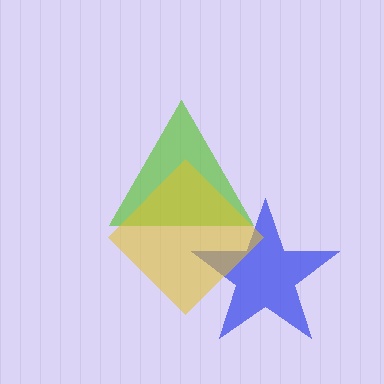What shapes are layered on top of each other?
The layered shapes are: a lime triangle, a blue star, a yellow diamond.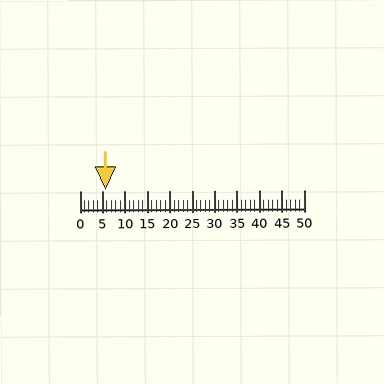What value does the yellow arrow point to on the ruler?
The yellow arrow points to approximately 6.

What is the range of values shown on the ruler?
The ruler shows values from 0 to 50.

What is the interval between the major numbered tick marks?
The major tick marks are spaced 5 units apart.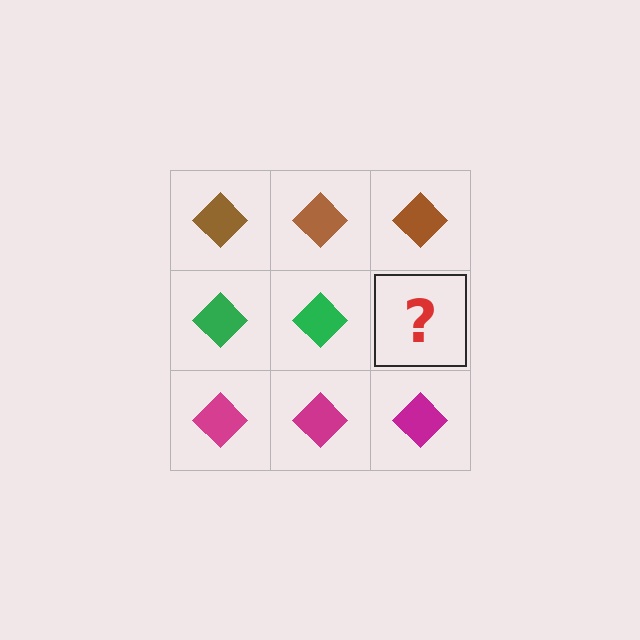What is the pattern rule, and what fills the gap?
The rule is that each row has a consistent color. The gap should be filled with a green diamond.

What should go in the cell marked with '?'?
The missing cell should contain a green diamond.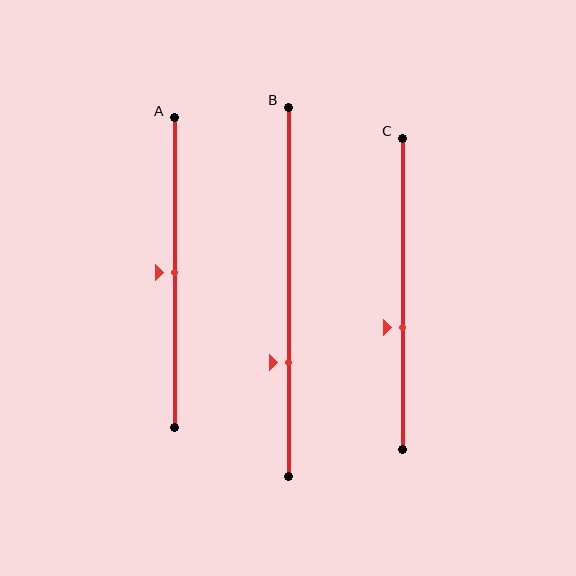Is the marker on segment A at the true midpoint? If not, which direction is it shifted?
Yes, the marker on segment A is at the true midpoint.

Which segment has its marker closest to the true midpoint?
Segment A has its marker closest to the true midpoint.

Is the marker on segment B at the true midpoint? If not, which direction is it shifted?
No, the marker on segment B is shifted downward by about 19% of the segment length.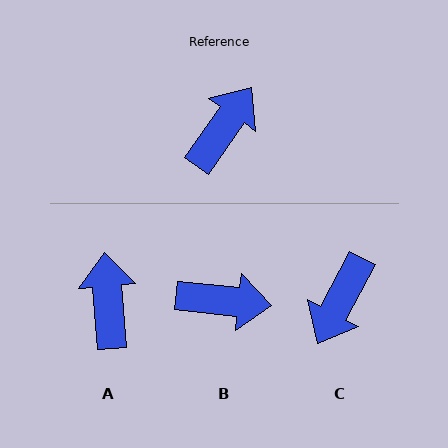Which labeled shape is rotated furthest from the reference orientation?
C, about 173 degrees away.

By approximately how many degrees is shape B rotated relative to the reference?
Approximately 61 degrees clockwise.